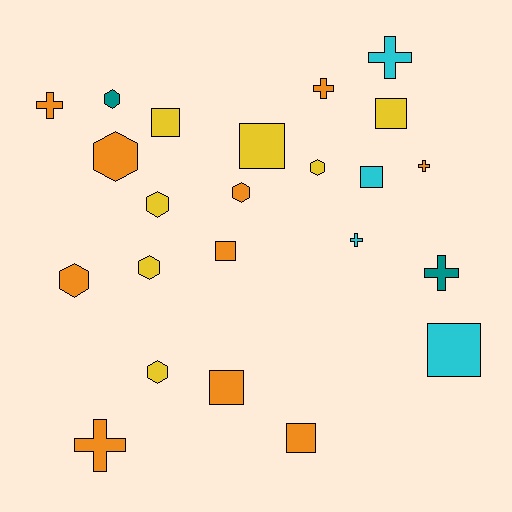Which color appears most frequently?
Orange, with 10 objects.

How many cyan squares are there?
There are 2 cyan squares.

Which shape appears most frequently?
Square, with 8 objects.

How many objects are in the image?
There are 23 objects.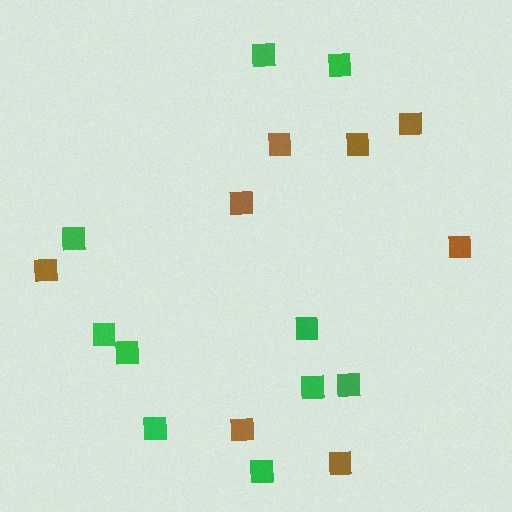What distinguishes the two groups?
There are 2 groups: one group of green squares (10) and one group of brown squares (8).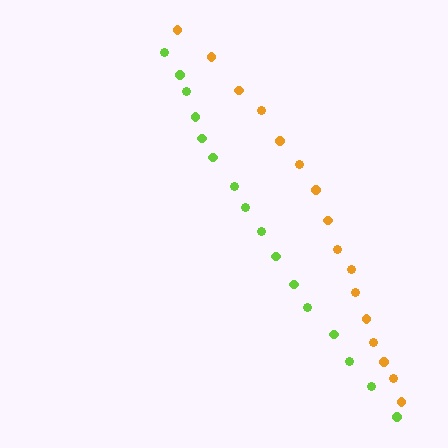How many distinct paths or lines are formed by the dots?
There are 2 distinct paths.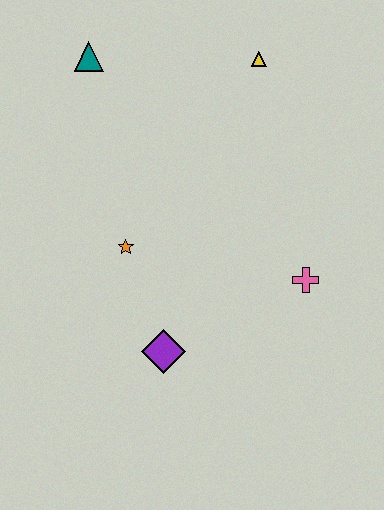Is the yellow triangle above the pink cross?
Yes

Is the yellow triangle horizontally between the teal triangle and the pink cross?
Yes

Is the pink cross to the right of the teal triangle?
Yes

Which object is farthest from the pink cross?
The teal triangle is farthest from the pink cross.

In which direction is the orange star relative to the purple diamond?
The orange star is above the purple diamond.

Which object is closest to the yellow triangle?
The teal triangle is closest to the yellow triangle.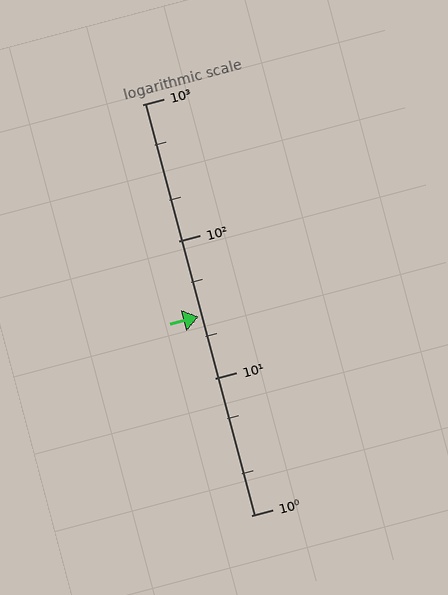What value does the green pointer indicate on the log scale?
The pointer indicates approximately 28.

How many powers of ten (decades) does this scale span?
The scale spans 3 decades, from 1 to 1000.